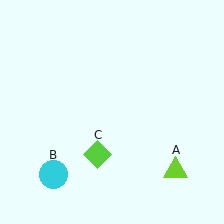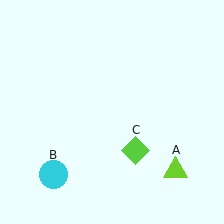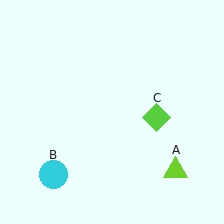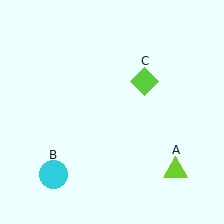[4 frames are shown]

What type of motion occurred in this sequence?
The lime diamond (object C) rotated counterclockwise around the center of the scene.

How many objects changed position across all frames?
1 object changed position: lime diamond (object C).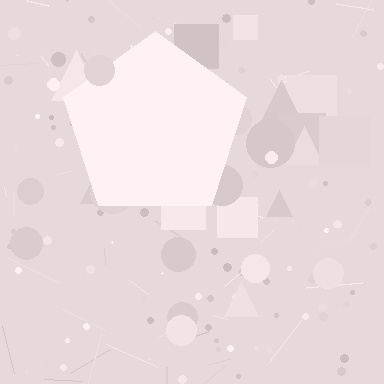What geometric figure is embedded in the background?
A pentagon is embedded in the background.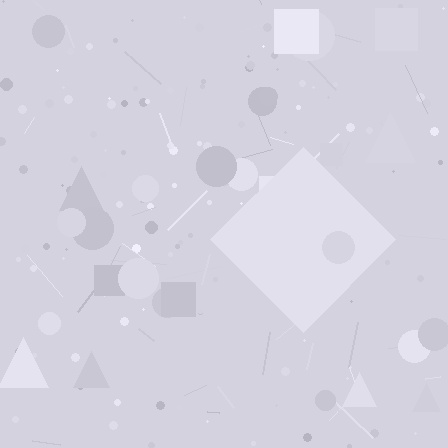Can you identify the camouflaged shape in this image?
The camouflaged shape is a diamond.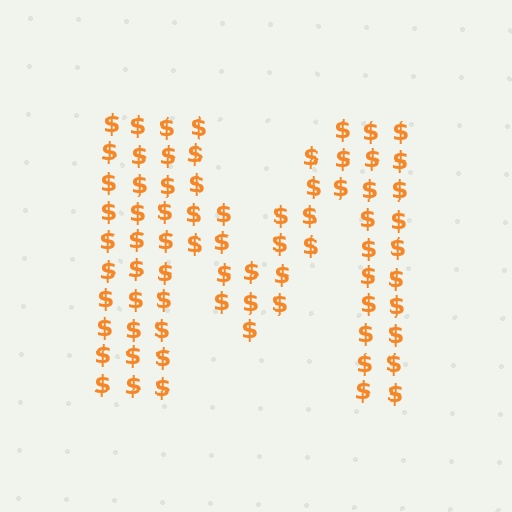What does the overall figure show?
The overall figure shows the letter M.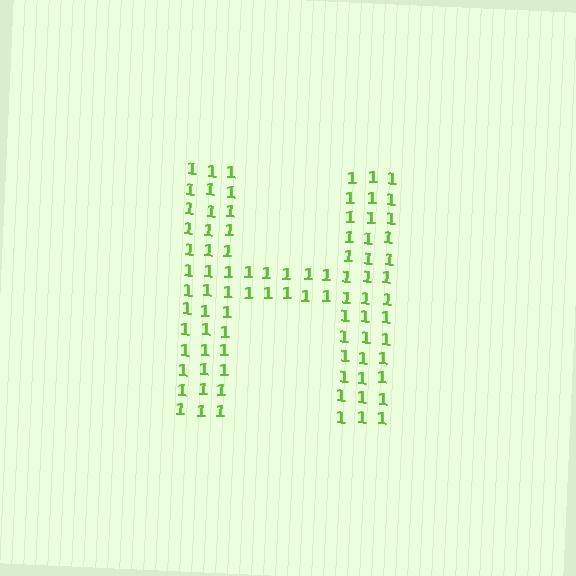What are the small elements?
The small elements are digit 1's.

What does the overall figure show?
The overall figure shows the letter H.